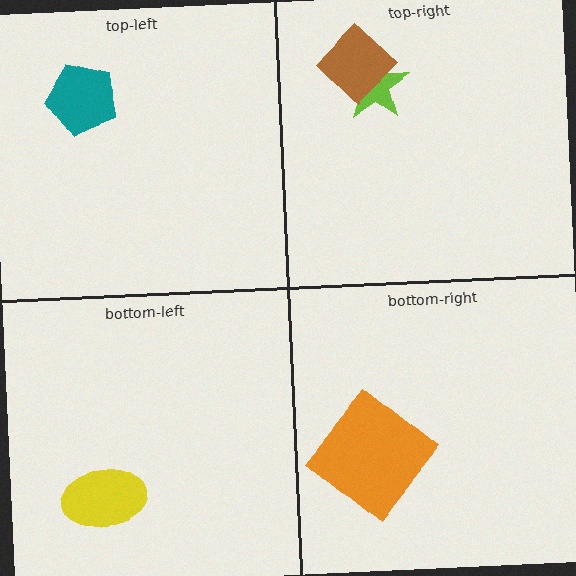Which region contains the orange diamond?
The bottom-right region.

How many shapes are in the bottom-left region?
1.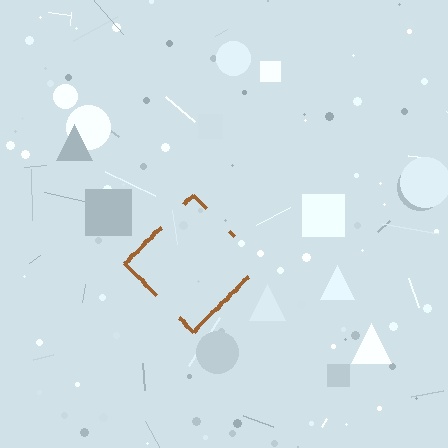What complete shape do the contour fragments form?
The contour fragments form a diamond.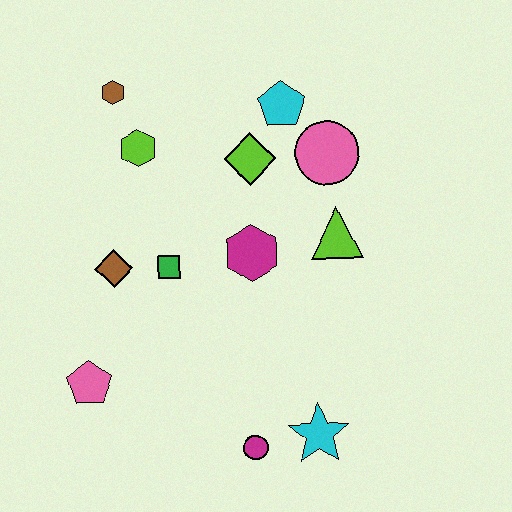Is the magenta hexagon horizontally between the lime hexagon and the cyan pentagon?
Yes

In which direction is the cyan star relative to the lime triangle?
The cyan star is below the lime triangle.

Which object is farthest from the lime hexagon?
The cyan star is farthest from the lime hexagon.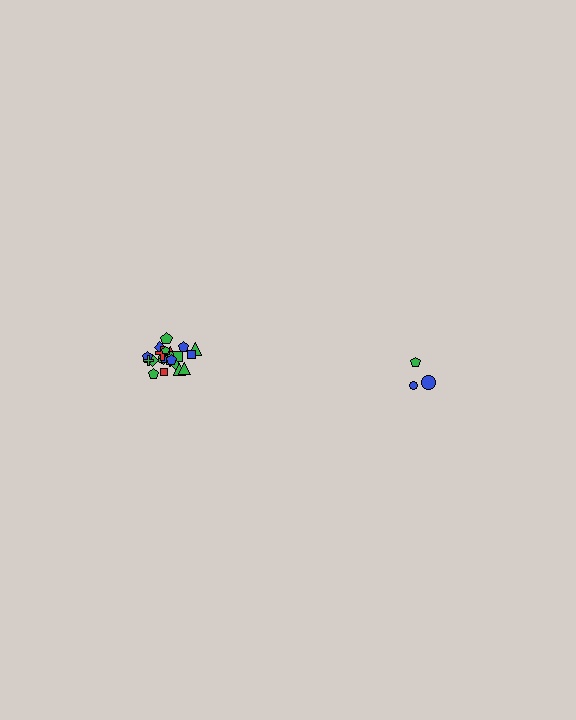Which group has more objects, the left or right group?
The left group.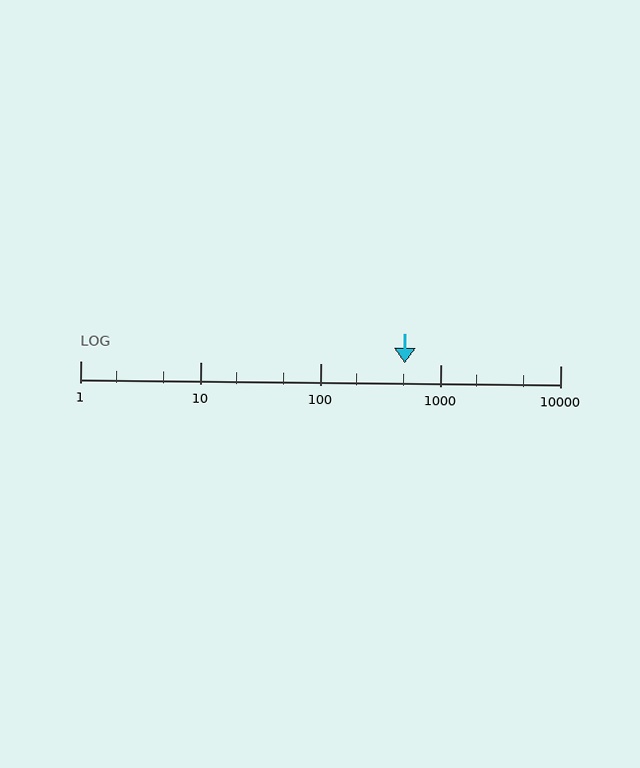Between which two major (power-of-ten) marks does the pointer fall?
The pointer is between 100 and 1000.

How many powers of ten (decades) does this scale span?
The scale spans 4 decades, from 1 to 10000.